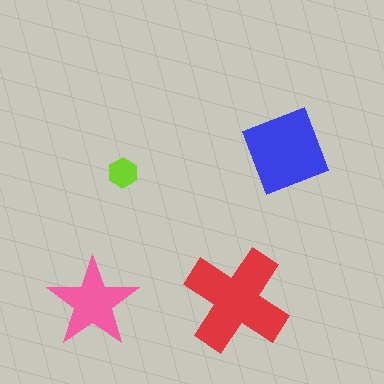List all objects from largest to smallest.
The red cross, the blue square, the pink star, the lime hexagon.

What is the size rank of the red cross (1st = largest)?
1st.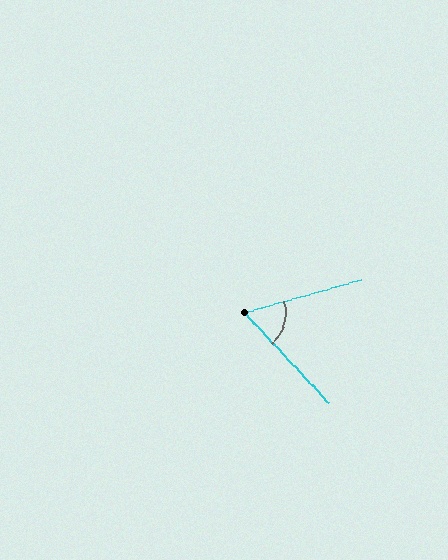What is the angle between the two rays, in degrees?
Approximately 63 degrees.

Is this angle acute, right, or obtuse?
It is acute.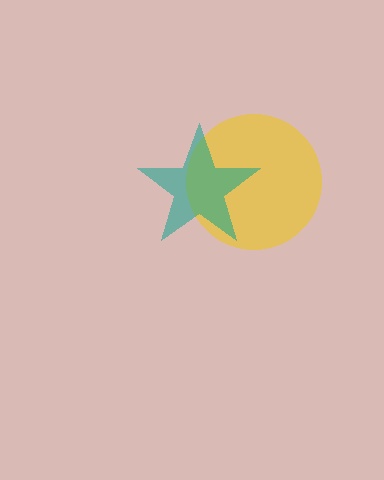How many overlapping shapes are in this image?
There are 2 overlapping shapes in the image.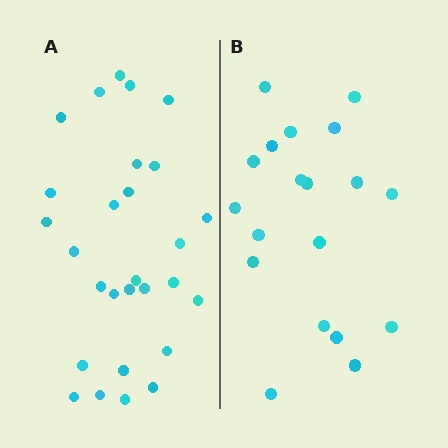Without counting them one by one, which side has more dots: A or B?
Region A (the left region) has more dots.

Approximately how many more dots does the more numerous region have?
Region A has roughly 8 or so more dots than region B.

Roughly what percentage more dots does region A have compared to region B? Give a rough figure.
About 45% more.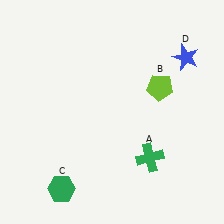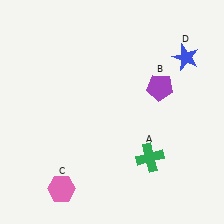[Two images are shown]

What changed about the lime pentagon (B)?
In Image 1, B is lime. In Image 2, it changed to purple.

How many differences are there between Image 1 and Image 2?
There are 2 differences between the two images.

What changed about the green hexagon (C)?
In Image 1, C is green. In Image 2, it changed to pink.